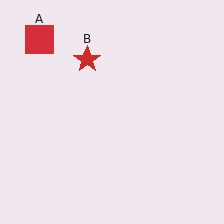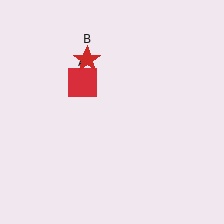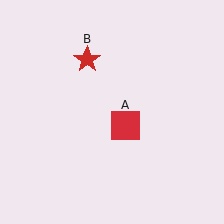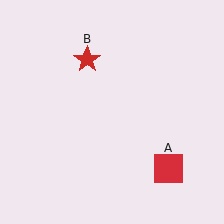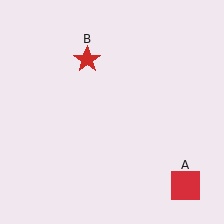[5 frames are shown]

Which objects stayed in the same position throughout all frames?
Red star (object B) remained stationary.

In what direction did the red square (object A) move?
The red square (object A) moved down and to the right.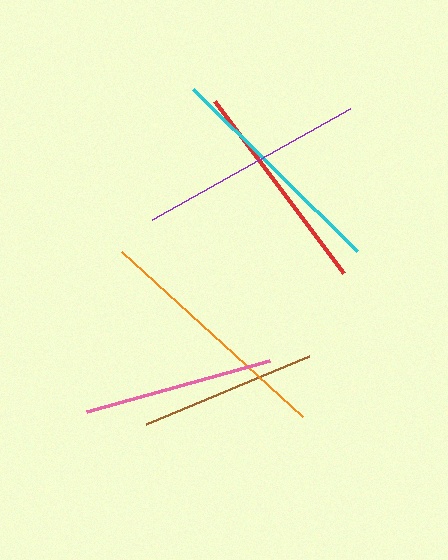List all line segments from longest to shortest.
From longest to shortest: orange, cyan, purple, red, pink, brown.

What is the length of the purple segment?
The purple segment is approximately 227 pixels long.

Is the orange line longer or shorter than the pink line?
The orange line is longer than the pink line.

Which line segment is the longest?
The orange line is the longest at approximately 246 pixels.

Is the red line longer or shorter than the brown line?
The red line is longer than the brown line.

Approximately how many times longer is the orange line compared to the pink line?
The orange line is approximately 1.3 times the length of the pink line.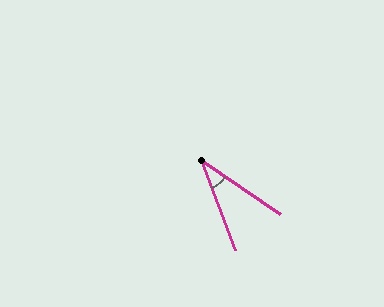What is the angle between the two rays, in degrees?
Approximately 35 degrees.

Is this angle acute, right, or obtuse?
It is acute.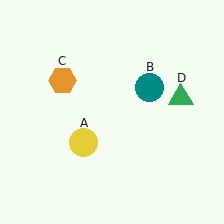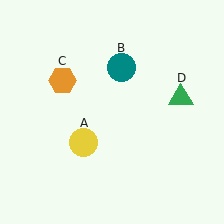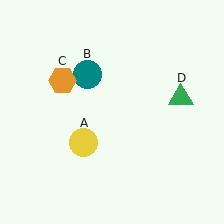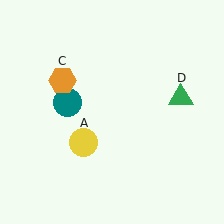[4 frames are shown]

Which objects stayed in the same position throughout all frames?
Yellow circle (object A) and orange hexagon (object C) and green triangle (object D) remained stationary.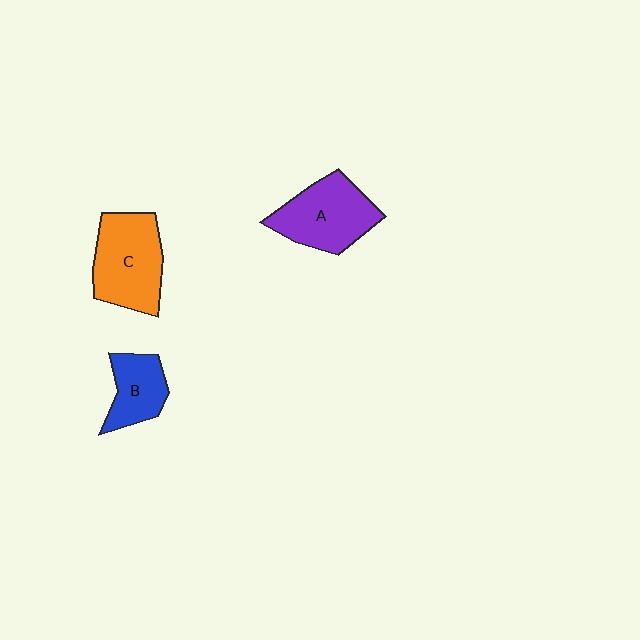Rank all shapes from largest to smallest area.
From largest to smallest: C (orange), A (purple), B (blue).